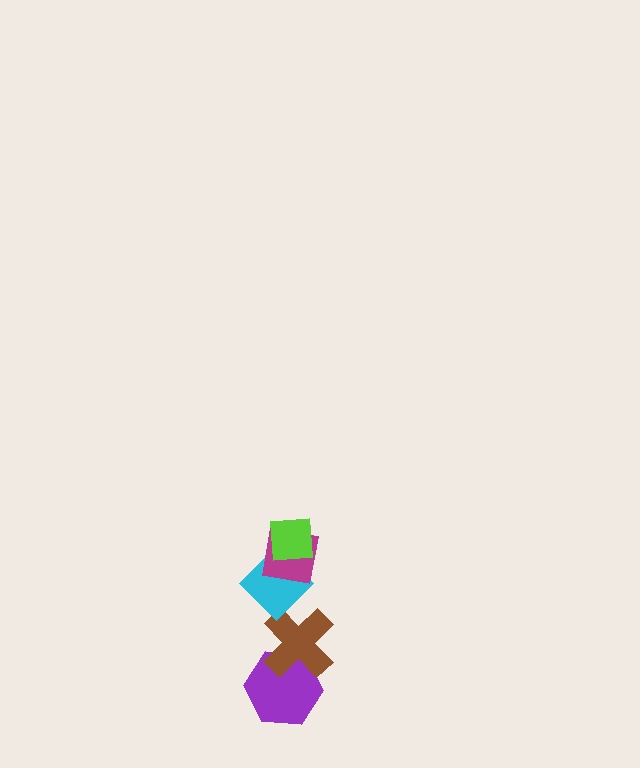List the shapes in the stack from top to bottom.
From top to bottom: the lime square, the magenta square, the cyan diamond, the brown cross, the purple hexagon.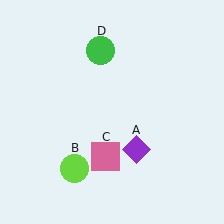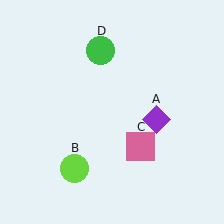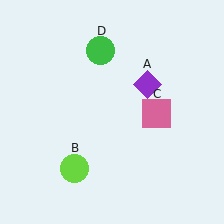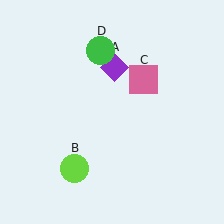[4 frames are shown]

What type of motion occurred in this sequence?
The purple diamond (object A), pink square (object C) rotated counterclockwise around the center of the scene.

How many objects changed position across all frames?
2 objects changed position: purple diamond (object A), pink square (object C).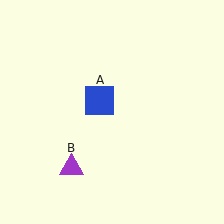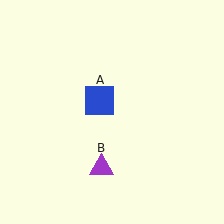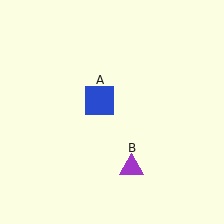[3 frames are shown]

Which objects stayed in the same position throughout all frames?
Blue square (object A) remained stationary.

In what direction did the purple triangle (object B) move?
The purple triangle (object B) moved right.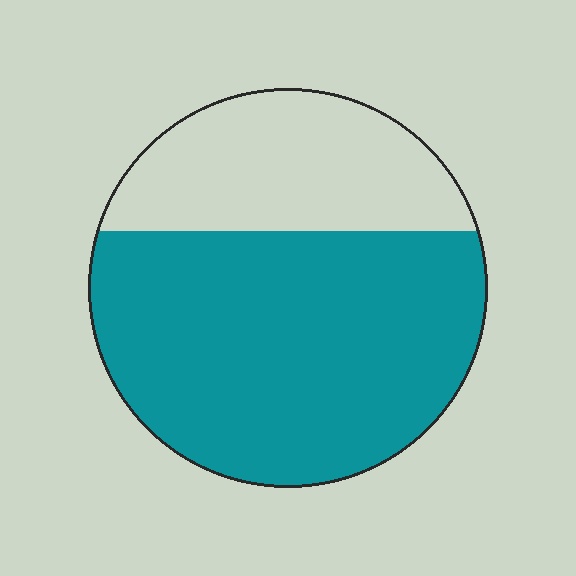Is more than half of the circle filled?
Yes.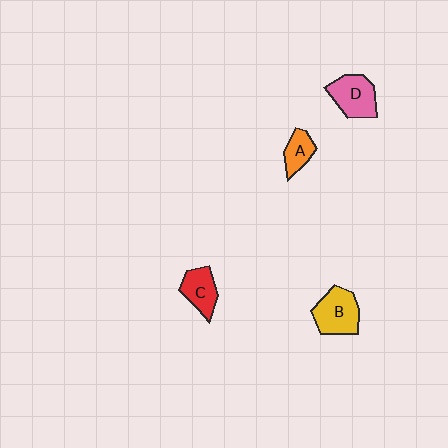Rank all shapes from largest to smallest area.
From largest to smallest: B (yellow), D (pink), C (red), A (orange).